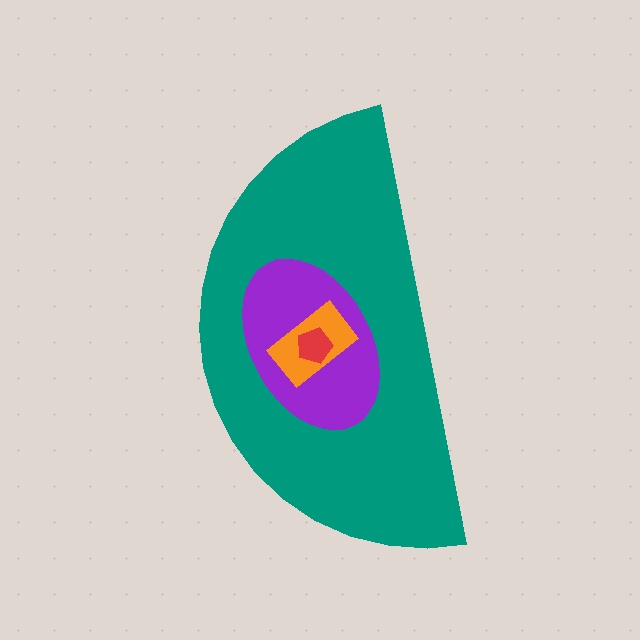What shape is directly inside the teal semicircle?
The purple ellipse.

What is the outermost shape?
The teal semicircle.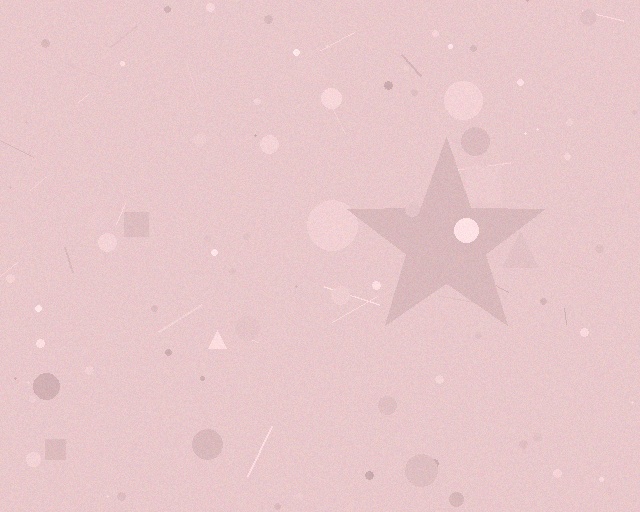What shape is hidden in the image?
A star is hidden in the image.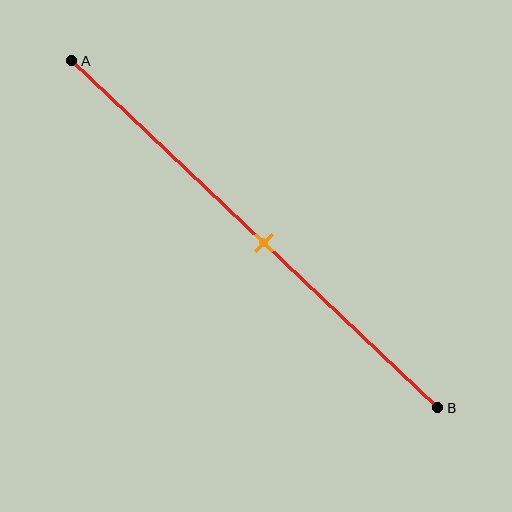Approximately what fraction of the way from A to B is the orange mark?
The orange mark is approximately 50% of the way from A to B.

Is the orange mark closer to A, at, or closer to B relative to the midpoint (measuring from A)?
The orange mark is approximately at the midpoint of segment AB.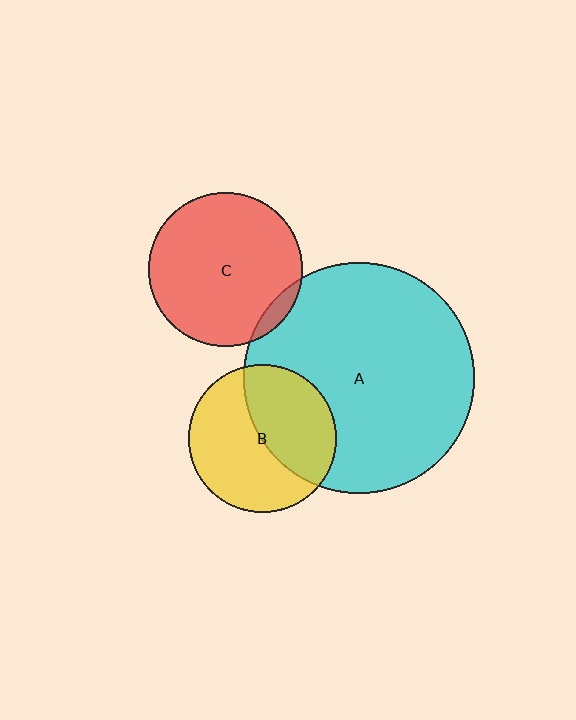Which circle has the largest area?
Circle A (cyan).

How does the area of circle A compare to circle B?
Approximately 2.4 times.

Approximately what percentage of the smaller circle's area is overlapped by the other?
Approximately 5%.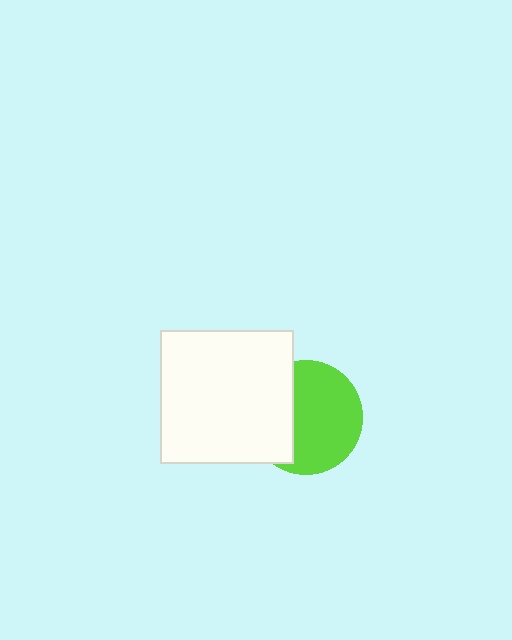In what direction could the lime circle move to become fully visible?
The lime circle could move right. That would shift it out from behind the white square entirely.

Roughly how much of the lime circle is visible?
Most of it is visible (roughly 65%).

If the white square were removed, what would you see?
You would see the complete lime circle.